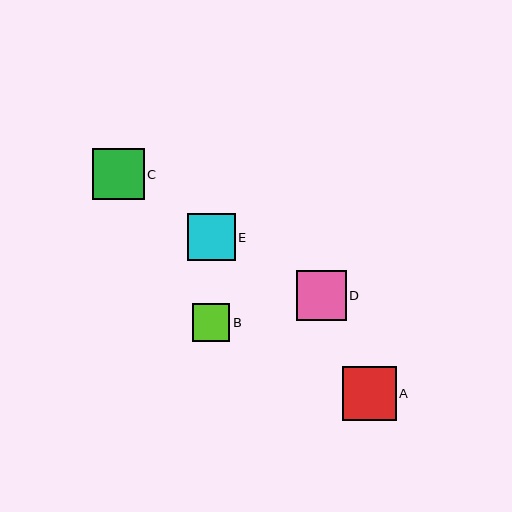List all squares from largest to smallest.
From largest to smallest: A, C, D, E, B.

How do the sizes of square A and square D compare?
Square A and square D are approximately the same size.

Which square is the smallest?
Square B is the smallest with a size of approximately 37 pixels.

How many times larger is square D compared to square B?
Square D is approximately 1.3 times the size of square B.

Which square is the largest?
Square A is the largest with a size of approximately 54 pixels.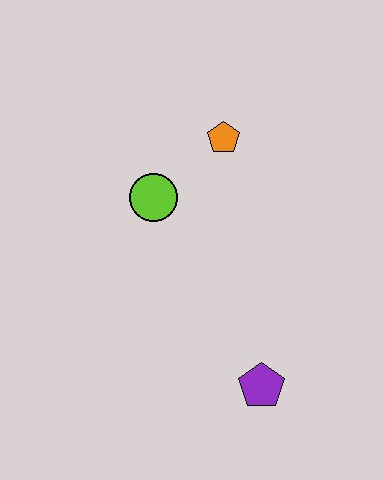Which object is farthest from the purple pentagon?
The orange pentagon is farthest from the purple pentagon.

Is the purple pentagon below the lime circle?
Yes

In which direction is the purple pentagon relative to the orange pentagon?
The purple pentagon is below the orange pentagon.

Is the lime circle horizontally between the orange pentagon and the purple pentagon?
No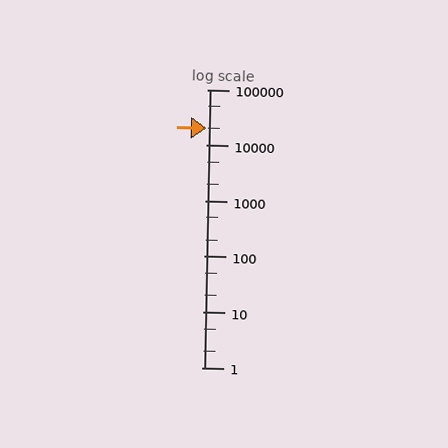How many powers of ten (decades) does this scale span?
The scale spans 5 decades, from 1 to 100000.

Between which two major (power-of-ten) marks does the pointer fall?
The pointer is between 10000 and 100000.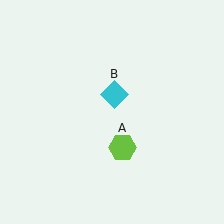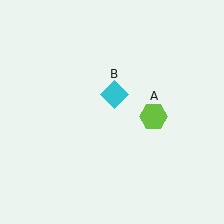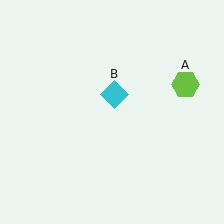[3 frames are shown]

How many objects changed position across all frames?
1 object changed position: lime hexagon (object A).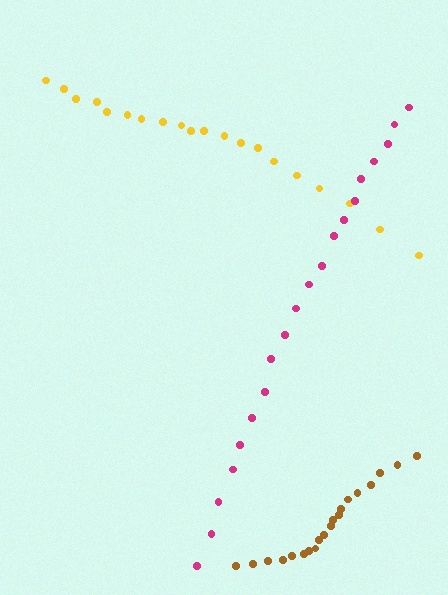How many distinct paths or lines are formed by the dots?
There are 3 distinct paths.